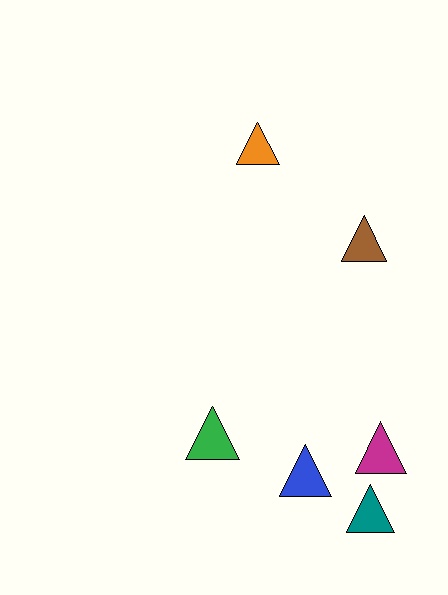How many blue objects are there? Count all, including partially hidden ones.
There is 1 blue object.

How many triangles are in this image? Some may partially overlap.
There are 6 triangles.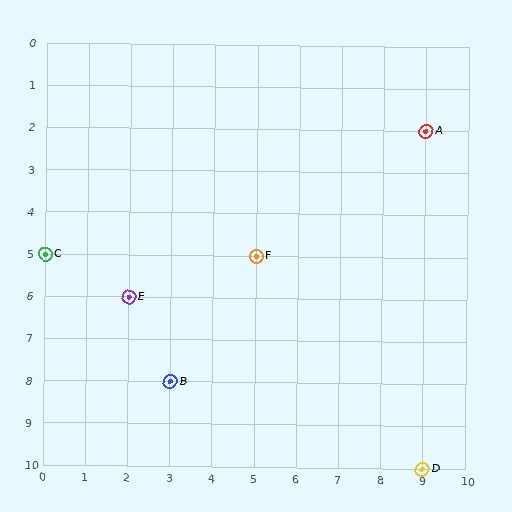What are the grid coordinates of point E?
Point E is at grid coordinates (2, 6).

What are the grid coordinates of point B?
Point B is at grid coordinates (3, 8).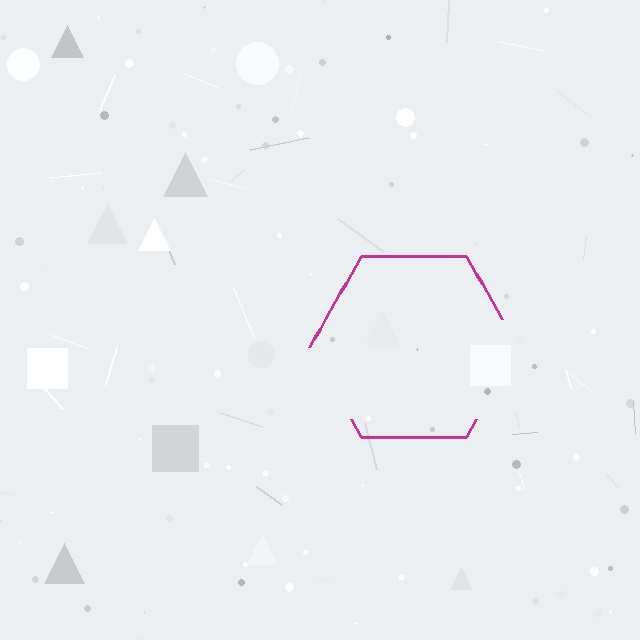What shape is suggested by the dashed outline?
The dashed outline suggests a hexagon.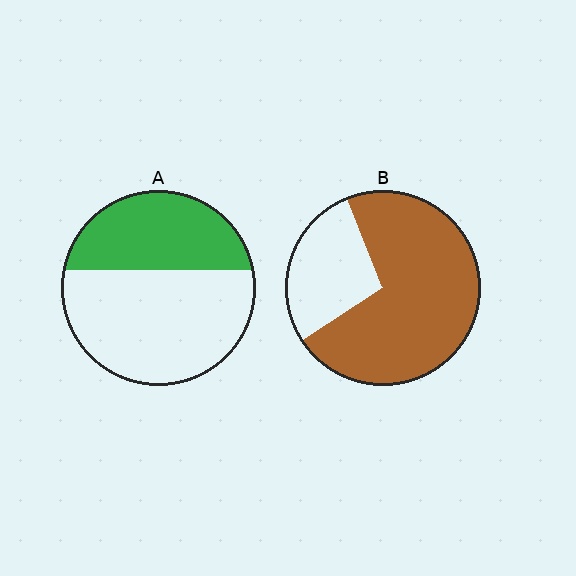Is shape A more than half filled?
No.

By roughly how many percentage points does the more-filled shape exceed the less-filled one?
By roughly 35 percentage points (B over A).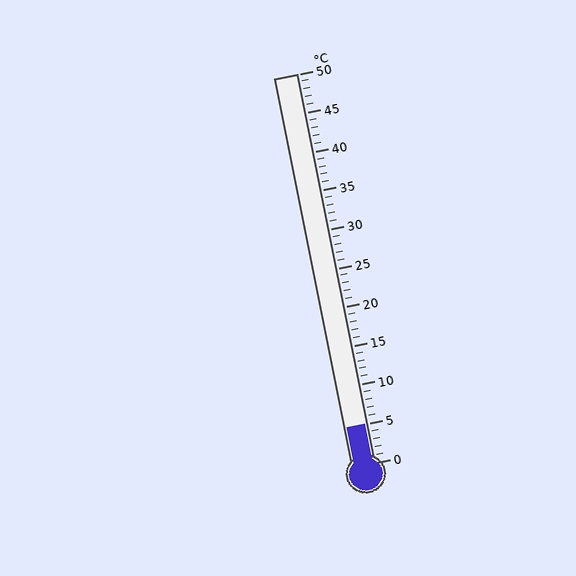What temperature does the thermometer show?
The thermometer shows approximately 5°C.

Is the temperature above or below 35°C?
The temperature is below 35°C.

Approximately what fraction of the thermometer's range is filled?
The thermometer is filled to approximately 10% of its range.